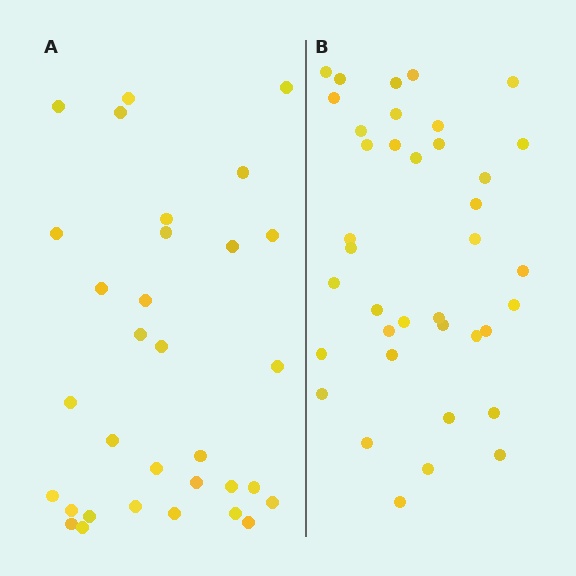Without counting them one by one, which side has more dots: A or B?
Region B (the right region) has more dots.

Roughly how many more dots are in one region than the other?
Region B has about 6 more dots than region A.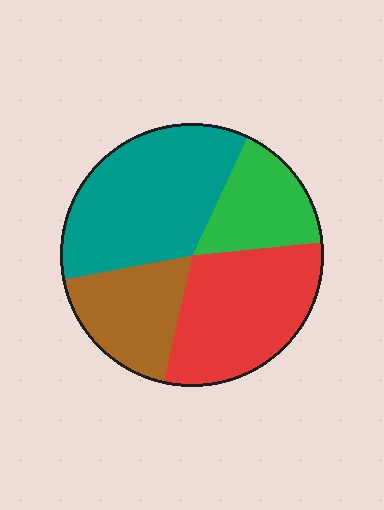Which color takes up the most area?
Teal, at roughly 35%.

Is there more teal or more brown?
Teal.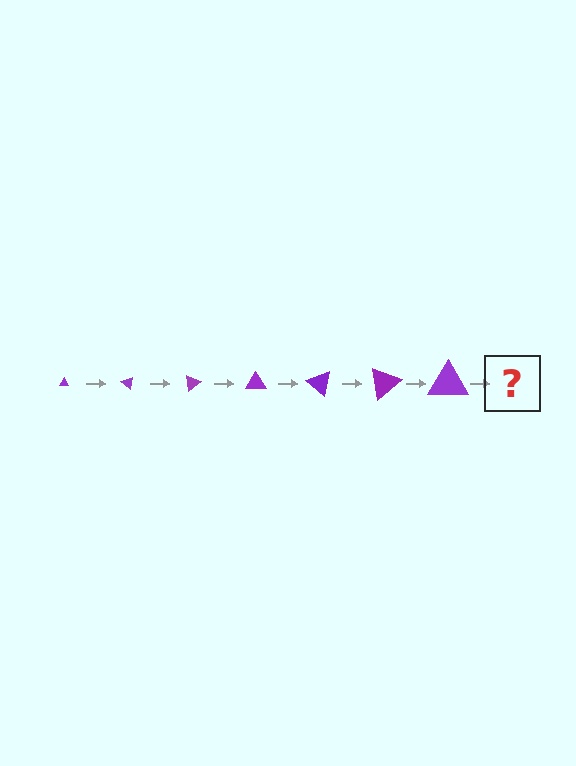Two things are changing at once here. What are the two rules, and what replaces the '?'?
The two rules are that the triangle grows larger each step and it rotates 40 degrees each step. The '?' should be a triangle, larger than the previous one and rotated 280 degrees from the start.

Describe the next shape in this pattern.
It should be a triangle, larger than the previous one and rotated 280 degrees from the start.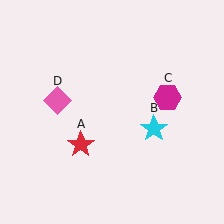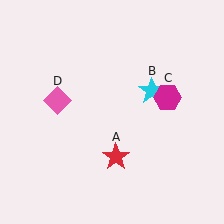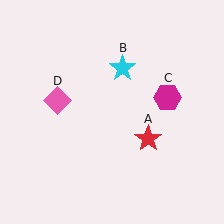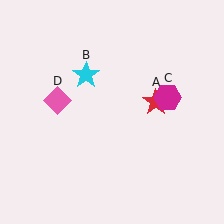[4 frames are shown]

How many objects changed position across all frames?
2 objects changed position: red star (object A), cyan star (object B).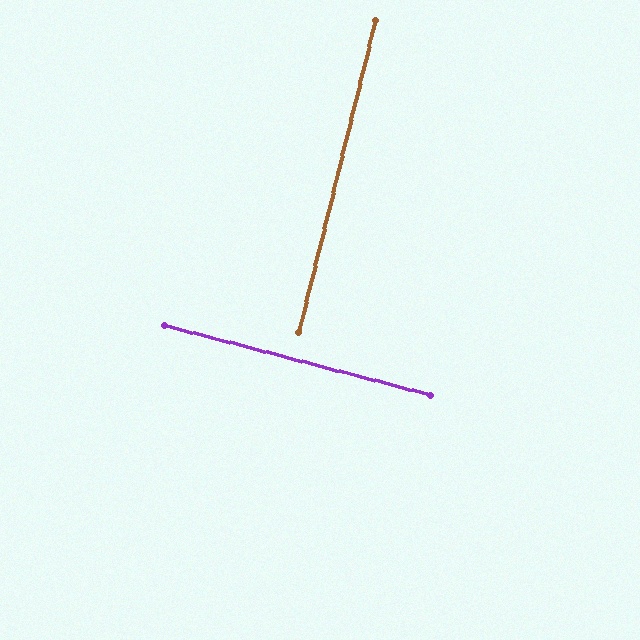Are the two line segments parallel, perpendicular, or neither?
Perpendicular — they meet at approximately 89°.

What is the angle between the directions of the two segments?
Approximately 89 degrees.